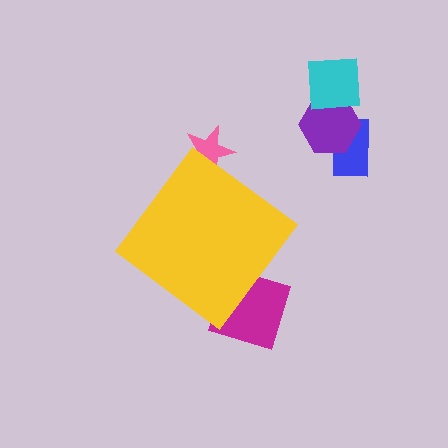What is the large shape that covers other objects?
A yellow diamond.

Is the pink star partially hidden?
Yes, the pink star is partially hidden behind the yellow diamond.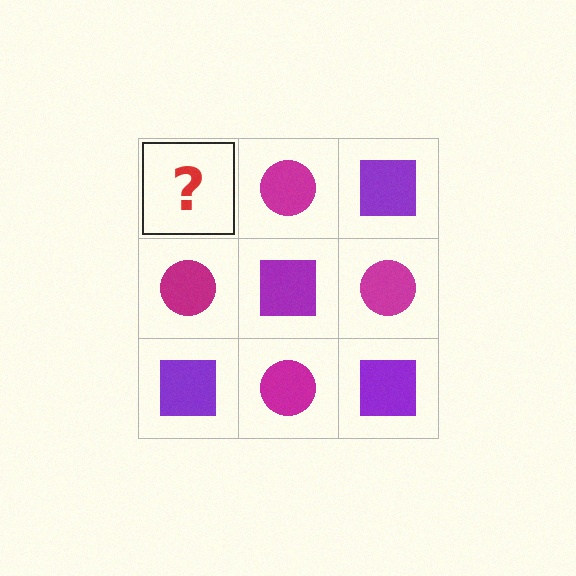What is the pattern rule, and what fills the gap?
The rule is that it alternates purple square and magenta circle in a checkerboard pattern. The gap should be filled with a purple square.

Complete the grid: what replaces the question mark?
The question mark should be replaced with a purple square.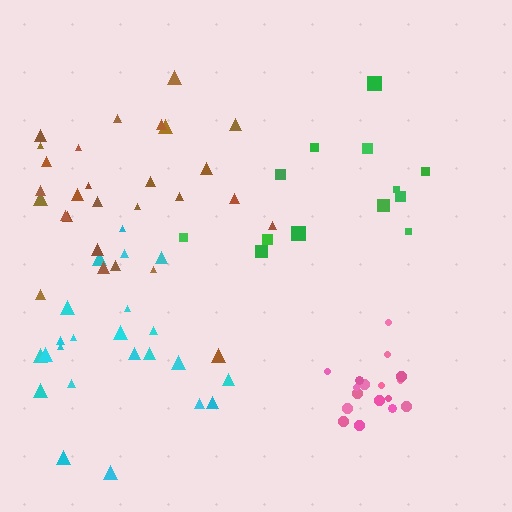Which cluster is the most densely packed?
Pink.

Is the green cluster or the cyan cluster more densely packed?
Cyan.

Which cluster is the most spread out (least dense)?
Green.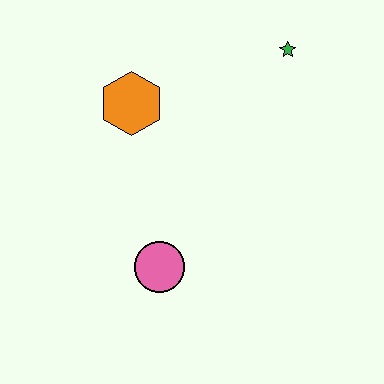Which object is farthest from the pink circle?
The green star is farthest from the pink circle.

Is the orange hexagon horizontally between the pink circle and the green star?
No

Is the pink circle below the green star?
Yes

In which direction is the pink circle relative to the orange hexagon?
The pink circle is below the orange hexagon.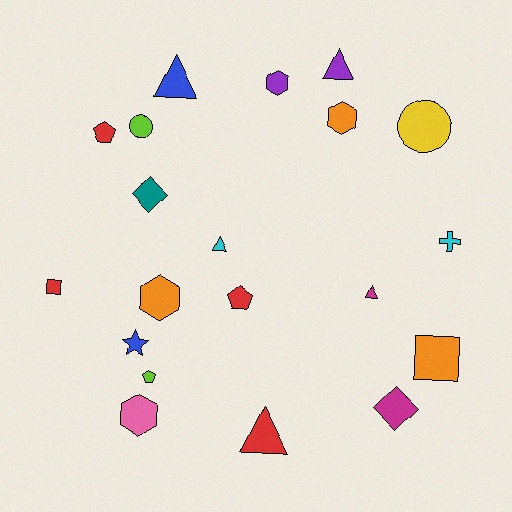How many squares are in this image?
There are 2 squares.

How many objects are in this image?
There are 20 objects.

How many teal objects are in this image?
There is 1 teal object.